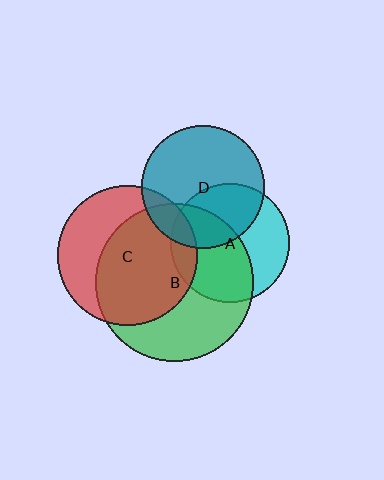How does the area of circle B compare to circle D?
Approximately 1.6 times.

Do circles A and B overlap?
Yes.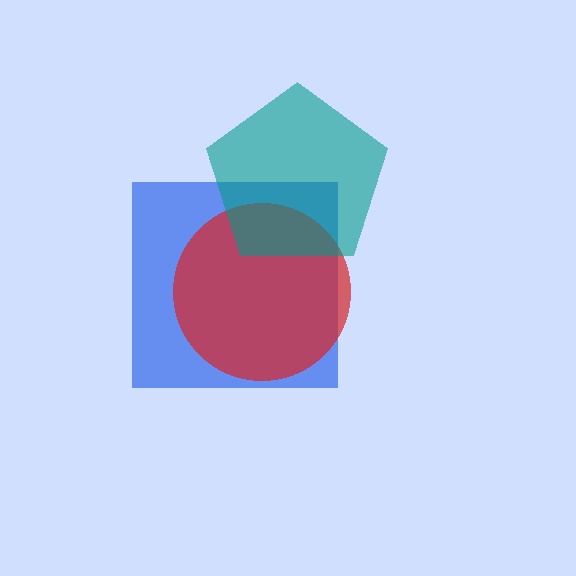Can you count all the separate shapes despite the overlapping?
Yes, there are 3 separate shapes.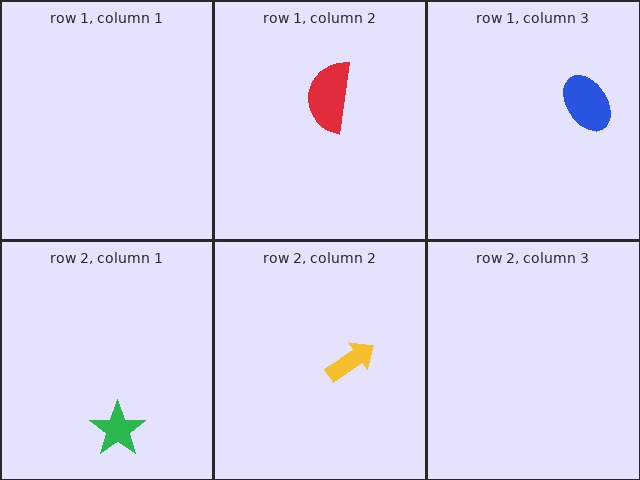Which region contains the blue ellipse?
The row 1, column 3 region.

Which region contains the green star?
The row 2, column 1 region.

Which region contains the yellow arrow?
The row 2, column 2 region.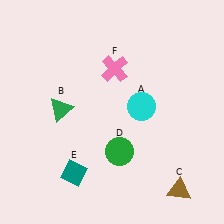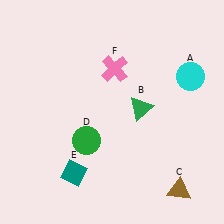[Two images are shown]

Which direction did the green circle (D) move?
The green circle (D) moved left.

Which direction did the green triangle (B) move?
The green triangle (B) moved right.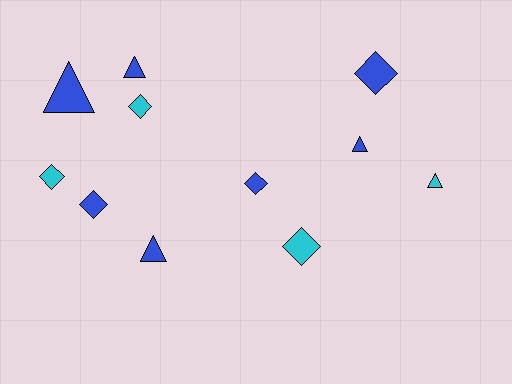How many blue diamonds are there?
There are 3 blue diamonds.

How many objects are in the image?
There are 11 objects.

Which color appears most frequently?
Blue, with 7 objects.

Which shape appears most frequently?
Diamond, with 6 objects.